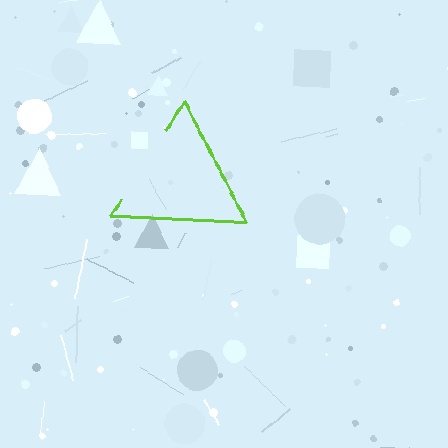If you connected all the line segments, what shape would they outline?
They would outline a triangle.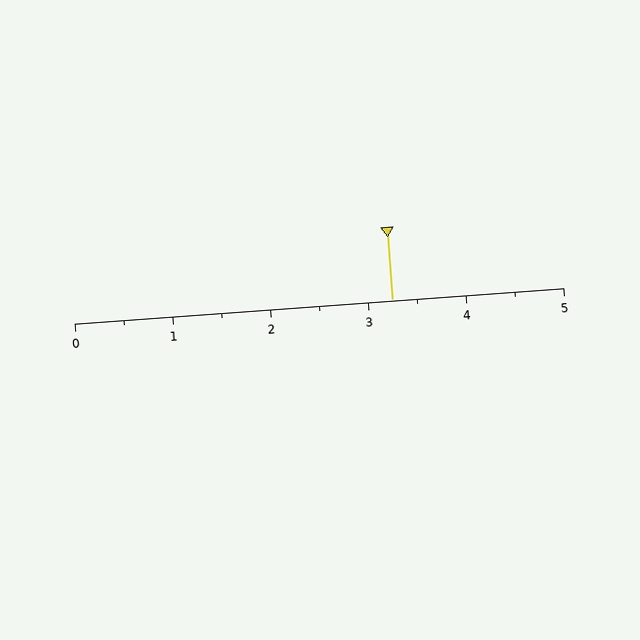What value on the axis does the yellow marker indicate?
The marker indicates approximately 3.2.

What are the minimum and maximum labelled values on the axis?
The axis runs from 0 to 5.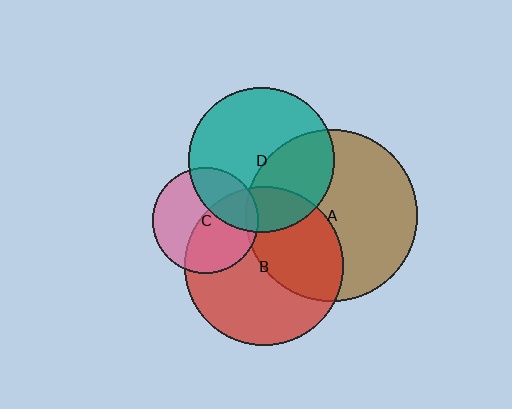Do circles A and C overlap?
Yes.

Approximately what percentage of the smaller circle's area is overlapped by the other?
Approximately 5%.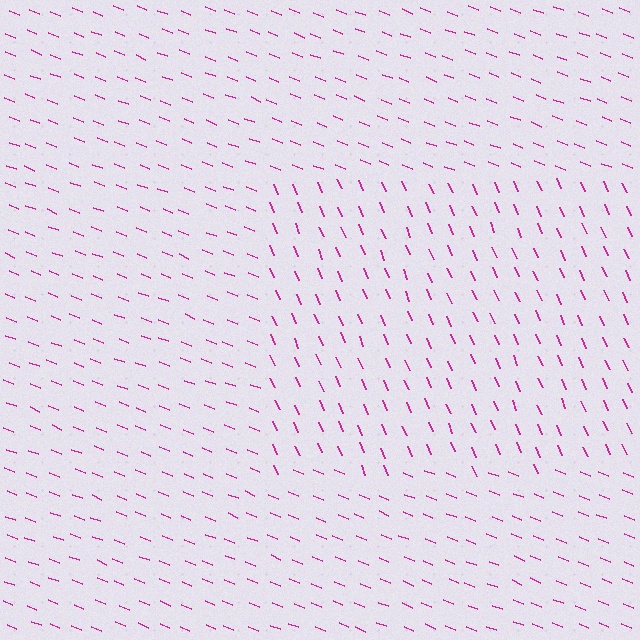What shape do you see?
I see a rectangle.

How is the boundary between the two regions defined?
The boundary is defined purely by a change in line orientation (approximately 45 degrees difference). All lines are the same color and thickness.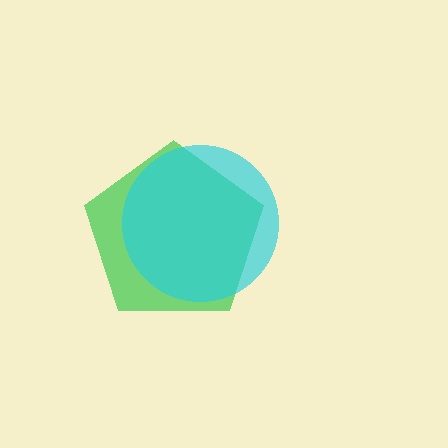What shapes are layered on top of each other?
The layered shapes are: a green pentagon, a cyan circle.